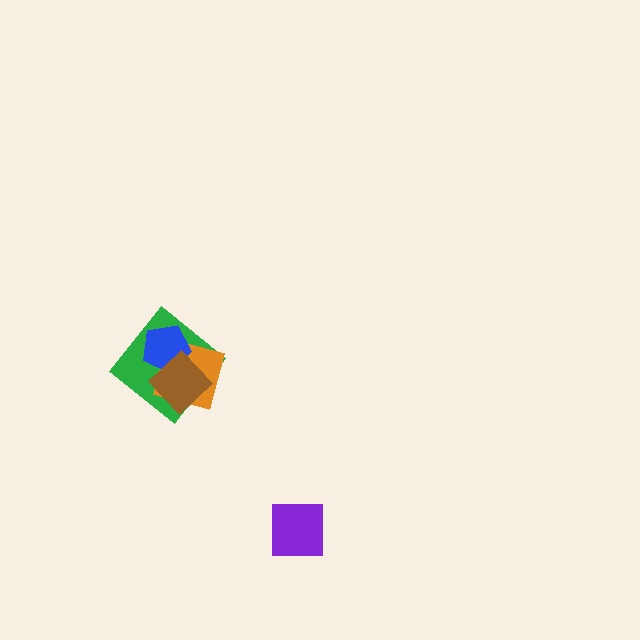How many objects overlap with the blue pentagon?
3 objects overlap with the blue pentagon.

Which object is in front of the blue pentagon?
The brown diamond is in front of the blue pentagon.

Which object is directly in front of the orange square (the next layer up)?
The blue pentagon is directly in front of the orange square.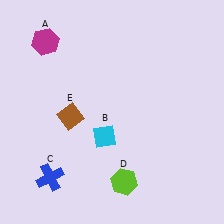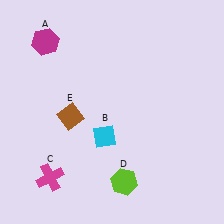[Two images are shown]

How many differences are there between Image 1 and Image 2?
There is 1 difference between the two images.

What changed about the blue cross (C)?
In Image 1, C is blue. In Image 2, it changed to magenta.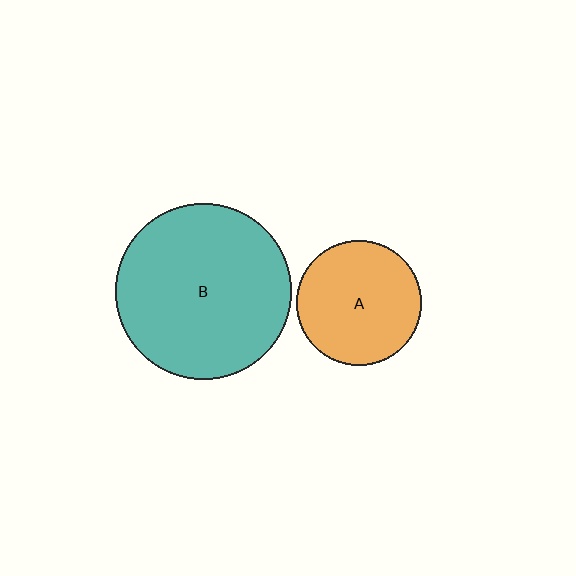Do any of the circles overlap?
No, none of the circles overlap.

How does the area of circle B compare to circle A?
Approximately 2.0 times.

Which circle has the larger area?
Circle B (teal).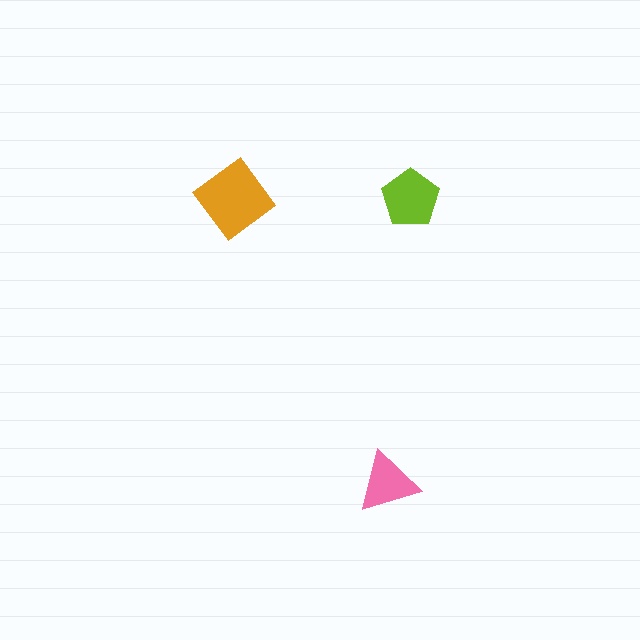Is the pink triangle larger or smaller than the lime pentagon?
Smaller.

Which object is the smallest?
The pink triangle.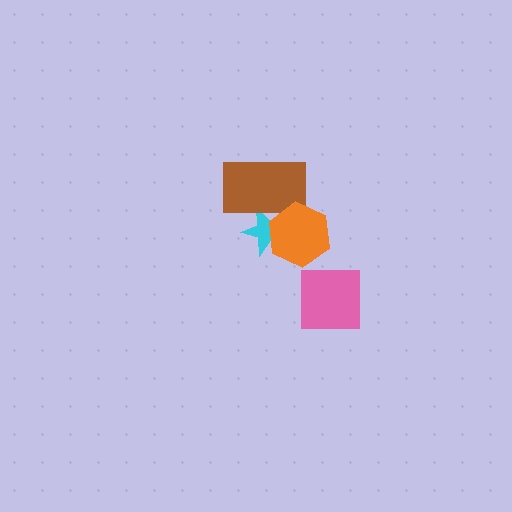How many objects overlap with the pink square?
0 objects overlap with the pink square.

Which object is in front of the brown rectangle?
The orange hexagon is in front of the brown rectangle.